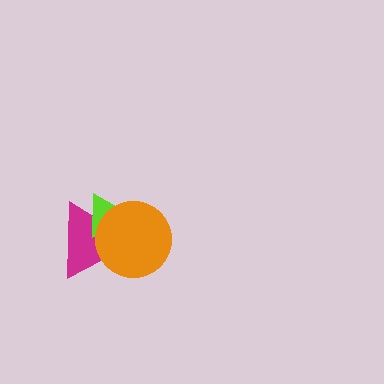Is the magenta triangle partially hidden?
Yes, it is partially covered by another shape.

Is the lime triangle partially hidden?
Yes, it is partially covered by another shape.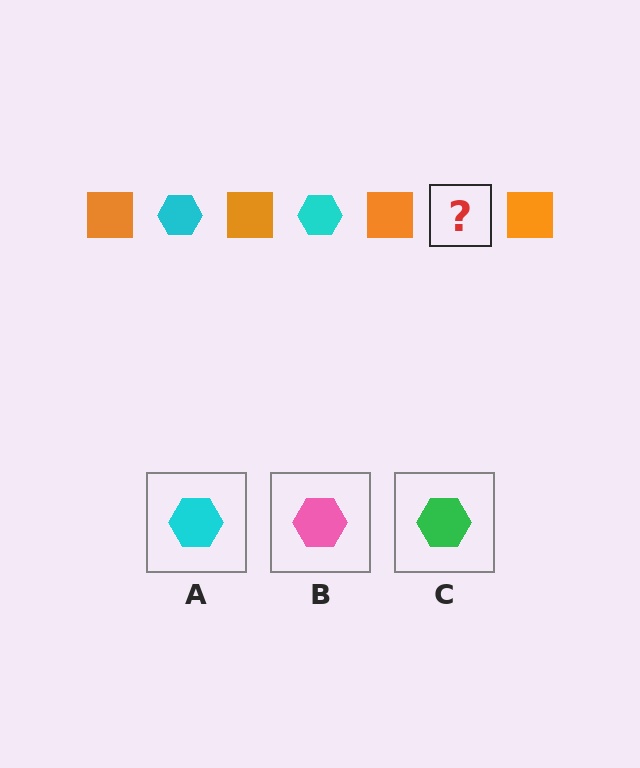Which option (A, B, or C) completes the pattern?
A.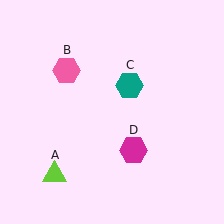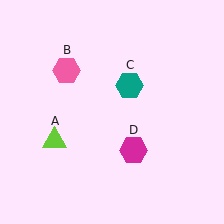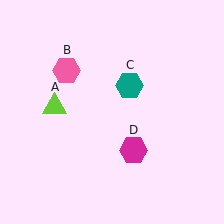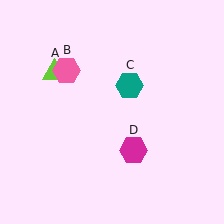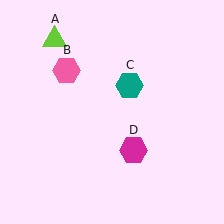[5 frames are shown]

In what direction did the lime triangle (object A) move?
The lime triangle (object A) moved up.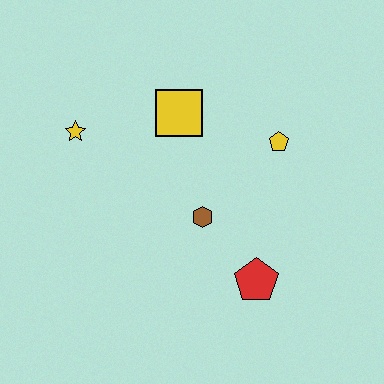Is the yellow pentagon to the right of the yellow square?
Yes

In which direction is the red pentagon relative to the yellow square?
The red pentagon is below the yellow square.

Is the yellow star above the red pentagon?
Yes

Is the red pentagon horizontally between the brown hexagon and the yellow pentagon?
Yes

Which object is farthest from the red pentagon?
The yellow star is farthest from the red pentagon.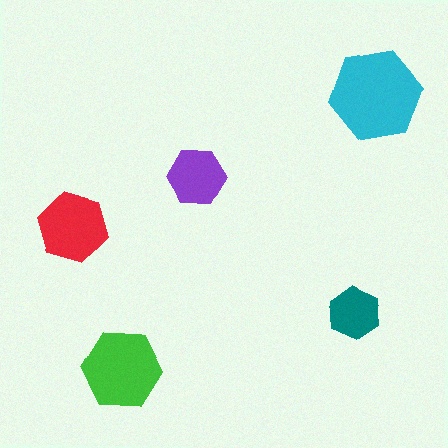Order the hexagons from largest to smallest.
the cyan one, the green one, the red one, the purple one, the teal one.